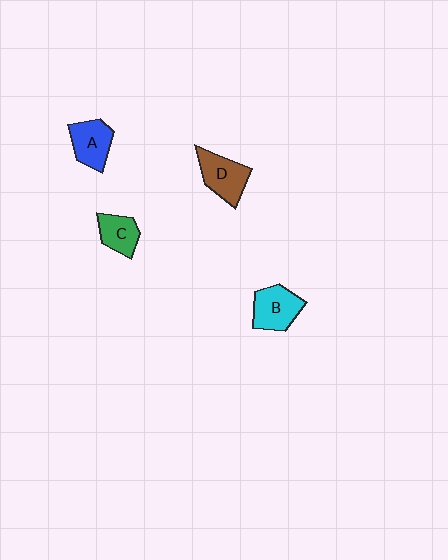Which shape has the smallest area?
Shape C (green).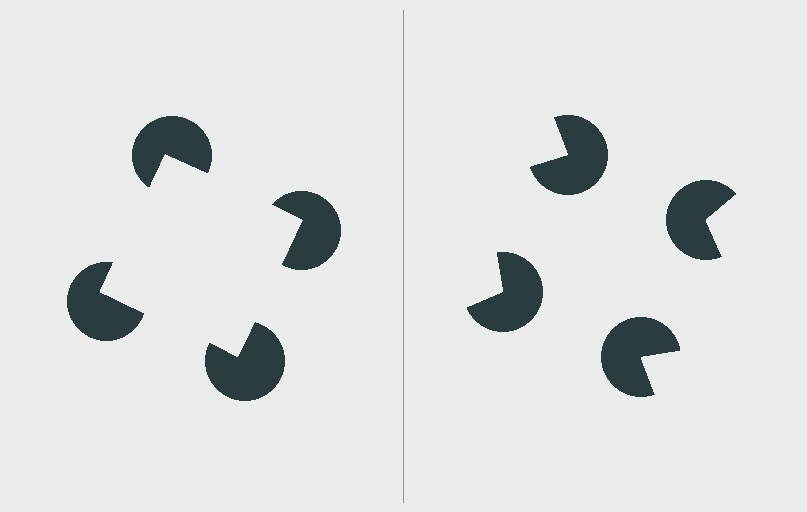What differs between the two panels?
The pac-man discs are positioned identically on both sides; only the wedge orientations differ. On the left they align to a square; on the right they are misaligned.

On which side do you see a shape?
An illusory square appears on the left side. On the right side the wedge cuts are rotated, so no coherent shape forms.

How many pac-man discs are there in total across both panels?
8 — 4 on each side.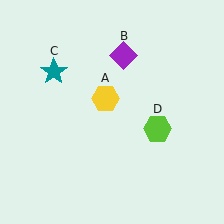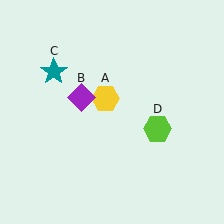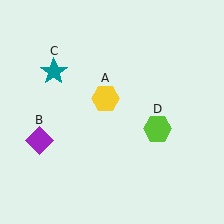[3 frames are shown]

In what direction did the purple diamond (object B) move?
The purple diamond (object B) moved down and to the left.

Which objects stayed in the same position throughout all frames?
Yellow hexagon (object A) and teal star (object C) and lime hexagon (object D) remained stationary.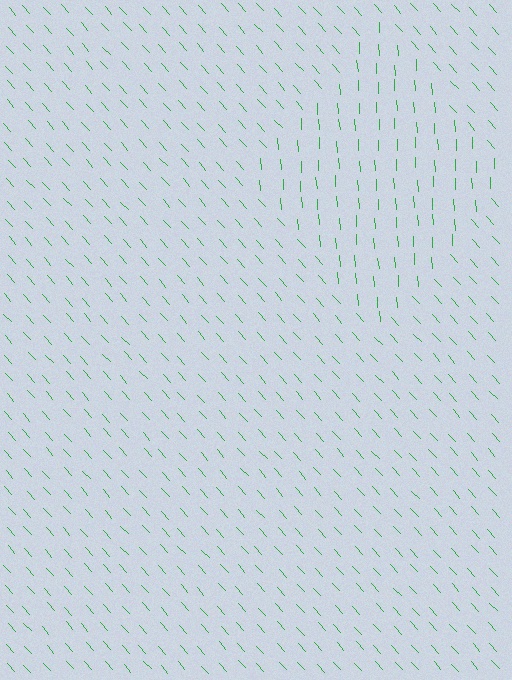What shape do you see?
I see a diamond.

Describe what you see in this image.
The image is filled with small green line segments. A diamond region in the image has lines oriented differently from the surrounding lines, creating a visible texture boundary.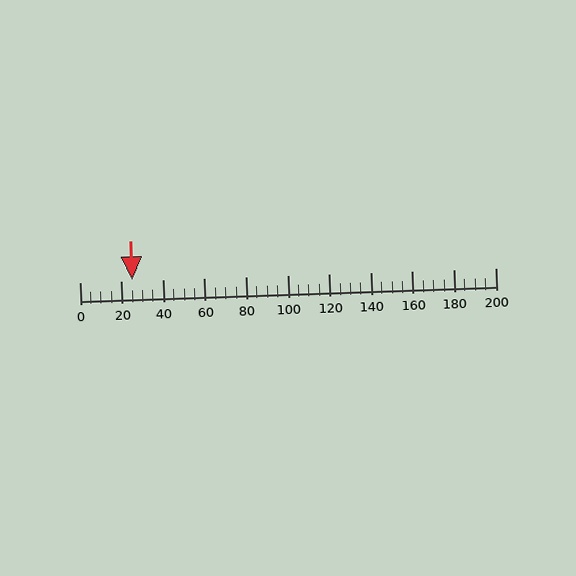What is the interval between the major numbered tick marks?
The major tick marks are spaced 20 units apart.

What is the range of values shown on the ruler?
The ruler shows values from 0 to 200.